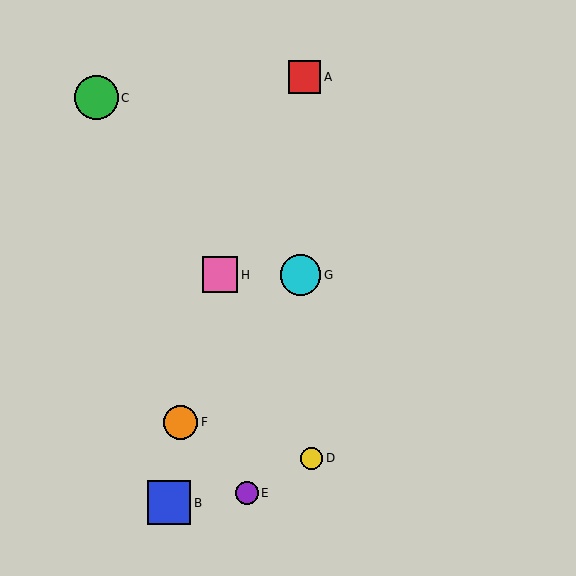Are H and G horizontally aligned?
Yes, both are at y≈275.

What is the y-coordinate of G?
Object G is at y≈275.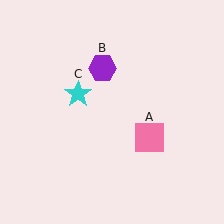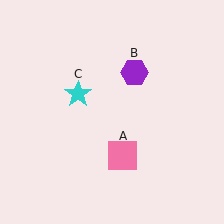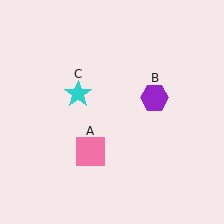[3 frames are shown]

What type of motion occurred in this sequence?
The pink square (object A), purple hexagon (object B) rotated clockwise around the center of the scene.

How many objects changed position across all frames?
2 objects changed position: pink square (object A), purple hexagon (object B).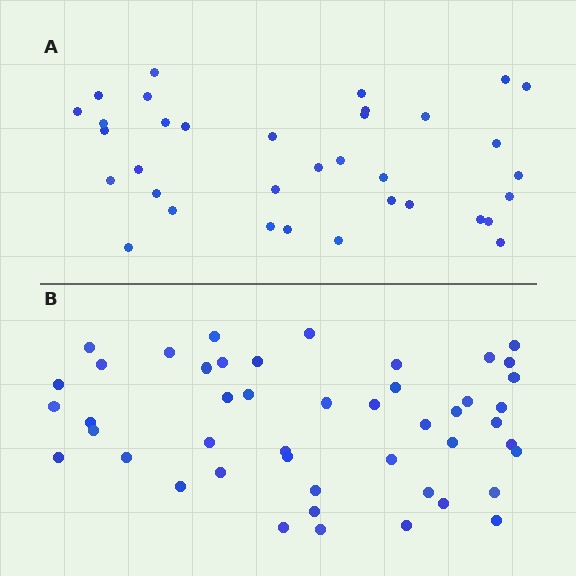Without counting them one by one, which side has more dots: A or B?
Region B (the bottom region) has more dots.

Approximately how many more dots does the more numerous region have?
Region B has roughly 12 or so more dots than region A.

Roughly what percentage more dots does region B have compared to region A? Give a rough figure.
About 35% more.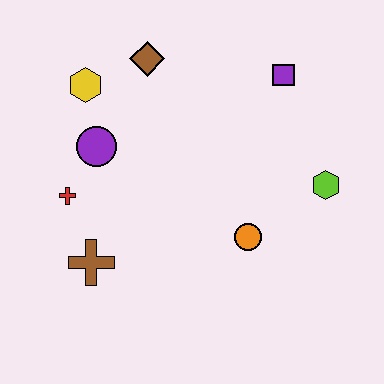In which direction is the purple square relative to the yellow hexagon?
The purple square is to the right of the yellow hexagon.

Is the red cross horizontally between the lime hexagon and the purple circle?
No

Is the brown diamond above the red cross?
Yes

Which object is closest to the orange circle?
The lime hexagon is closest to the orange circle.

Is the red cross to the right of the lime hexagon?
No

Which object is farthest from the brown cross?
The purple square is farthest from the brown cross.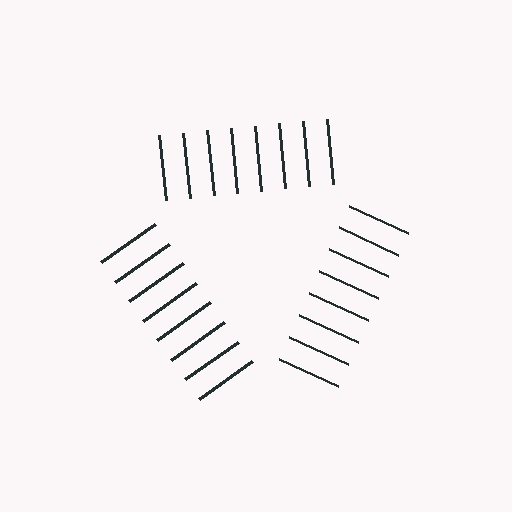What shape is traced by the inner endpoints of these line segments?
An illusory triangle — the line segments terminate on its edges but no continuous stroke is drawn.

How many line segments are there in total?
24 — 8 along each of the 3 edges.